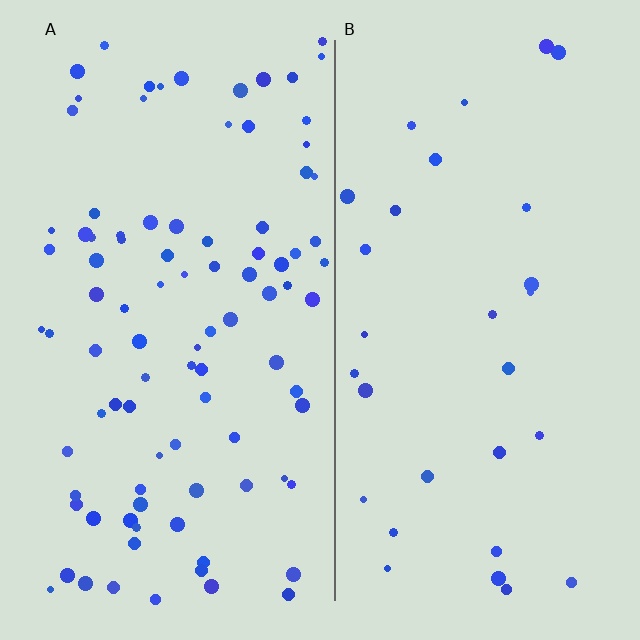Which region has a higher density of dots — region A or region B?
A (the left).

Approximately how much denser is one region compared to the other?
Approximately 3.1× — region A over region B.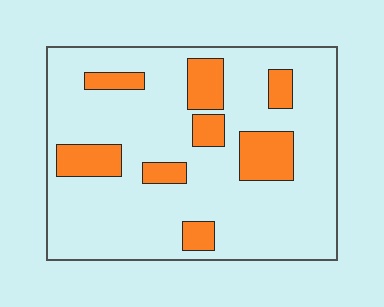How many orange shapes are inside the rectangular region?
8.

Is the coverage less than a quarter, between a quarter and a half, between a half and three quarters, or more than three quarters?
Less than a quarter.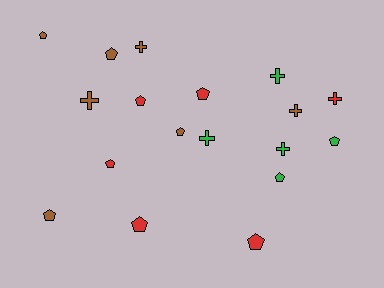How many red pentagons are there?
There are 5 red pentagons.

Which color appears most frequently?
Brown, with 7 objects.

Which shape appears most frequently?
Pentagon, with 11 objects.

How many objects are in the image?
There are 18 objects.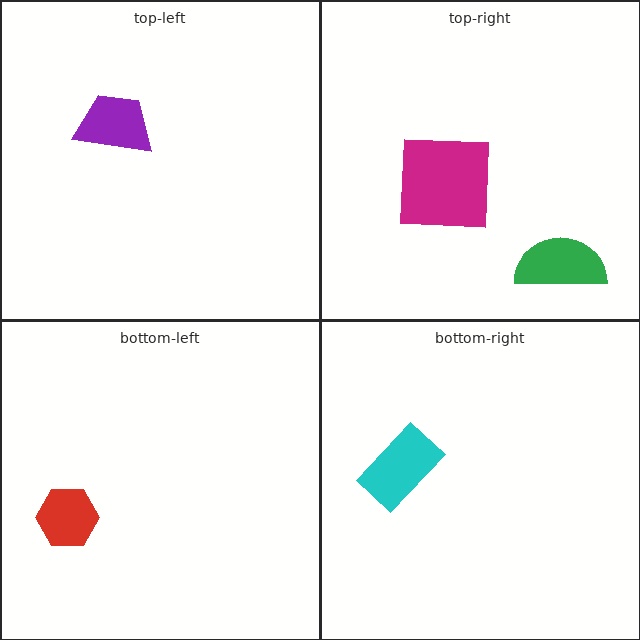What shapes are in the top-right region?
The magenta square, the green semicircle.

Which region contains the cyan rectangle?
The bottom-right region.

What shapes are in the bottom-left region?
The red hexagon.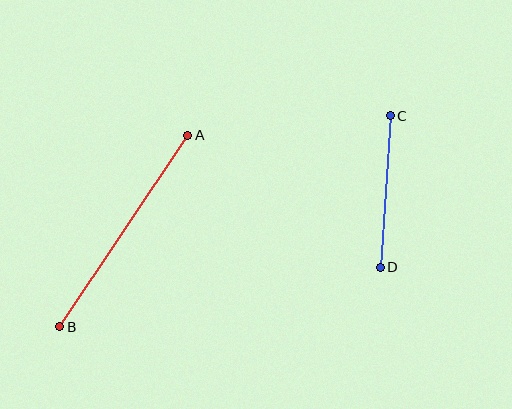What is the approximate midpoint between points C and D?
The midpoint is at approximately (385, 191) pixels.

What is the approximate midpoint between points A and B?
The midpoint is at approximately (124, 231) pixels.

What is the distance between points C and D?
The distance is approximately 152 pixels.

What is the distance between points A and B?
The distance is approximately 230 pixels.